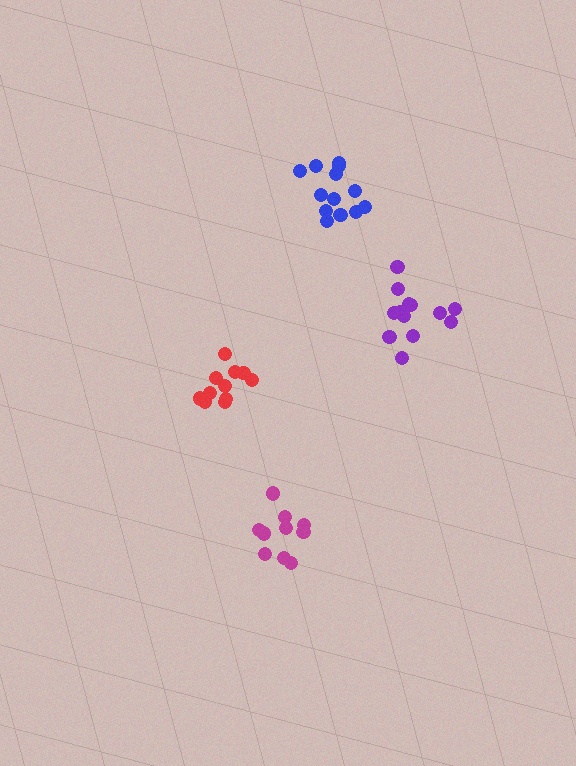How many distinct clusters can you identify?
There are 4 distinct clusters.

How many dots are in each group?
Group 1: 13 dots, Group 2: 10 dots, Group 3: 13 dots, Group 4: 11 dots (47 total).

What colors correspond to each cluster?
The clusters are colored: blue, magenta, purple, red.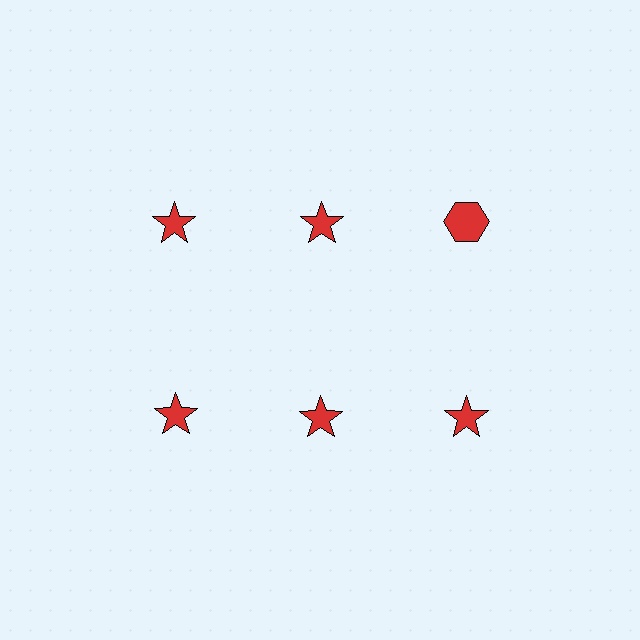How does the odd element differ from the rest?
It has a different shape: hexagon instead of star.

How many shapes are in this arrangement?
There are 6 shapes arranged in a grid pattern.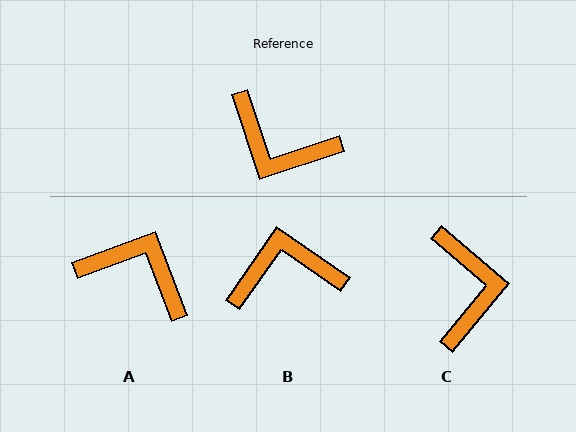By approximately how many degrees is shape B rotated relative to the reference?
Approximately 143 degrees clockwise.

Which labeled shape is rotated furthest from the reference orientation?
A, about 177 degrees away.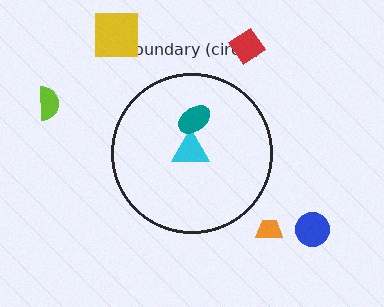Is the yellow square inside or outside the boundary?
Outside.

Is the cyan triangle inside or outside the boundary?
Inside.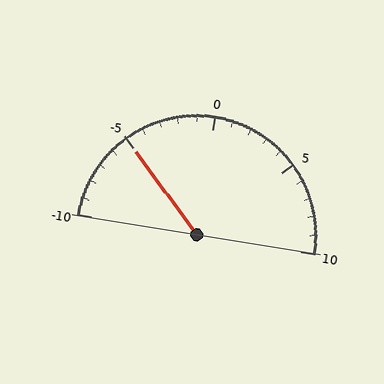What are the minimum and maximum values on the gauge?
The gauge ranges from -10 to 10.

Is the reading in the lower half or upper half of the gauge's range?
The reading is in the lower half of the range (-10 to 10).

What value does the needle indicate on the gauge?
The needle indicates approximately -5.